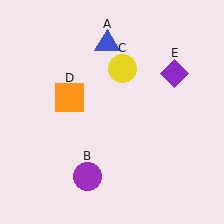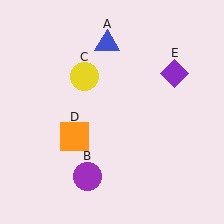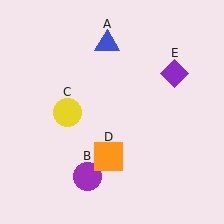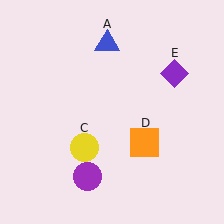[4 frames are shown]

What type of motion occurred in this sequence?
The yellow circle (object C), orange square (object D) rotated counterclockwise around the center of the scene.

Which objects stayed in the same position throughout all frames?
Blue triangle (object A) and purple circle (object B) and purple diamond (object E) remained stationary.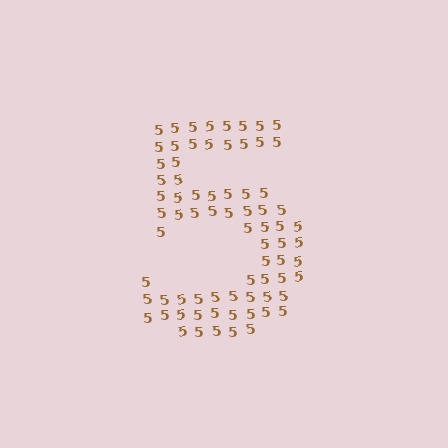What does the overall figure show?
The overall figure shows the digit 5.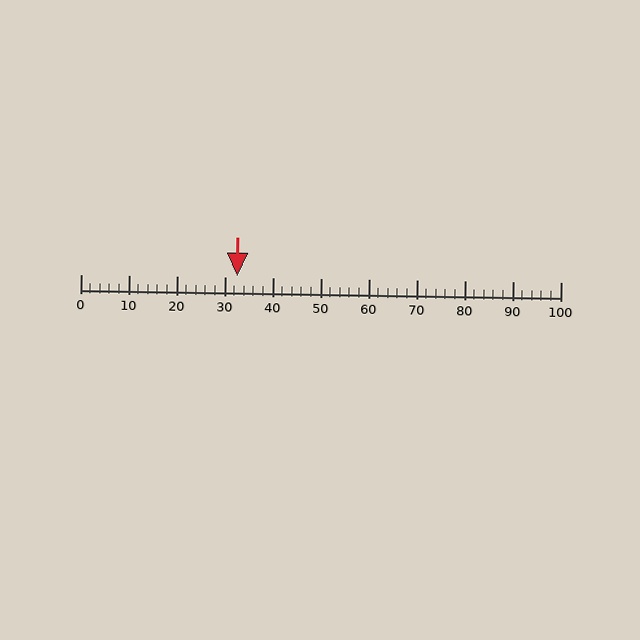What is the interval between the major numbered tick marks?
The major tick marks are spaced 10 units apart.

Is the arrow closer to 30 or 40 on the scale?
The arrow is closer to 30.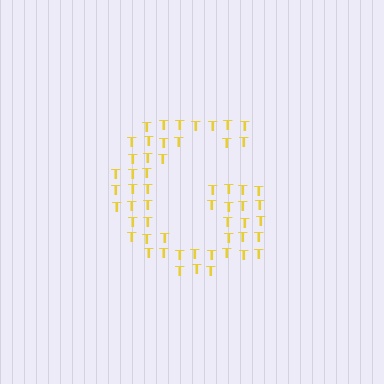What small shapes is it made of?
It is made of small letter T's.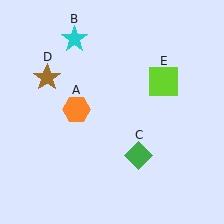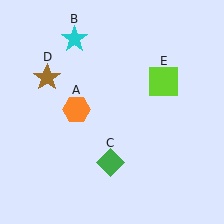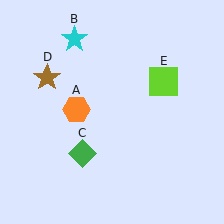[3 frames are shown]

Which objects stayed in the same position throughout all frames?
Orange hexagon (object A) and cyan star (object B) and brown star (object D) and lime square (object E) remained stationary.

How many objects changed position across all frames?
1 object changed position: green diamond (object C).